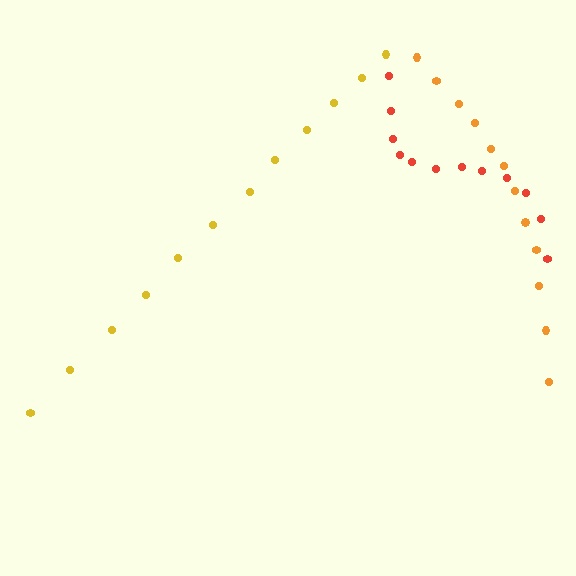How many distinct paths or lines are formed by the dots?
There are 3 distinct paths.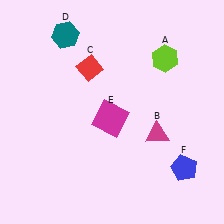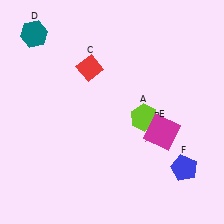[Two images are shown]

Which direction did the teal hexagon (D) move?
The teal hexagon (D) moved left.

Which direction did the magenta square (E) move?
The magenta square (E) moved right.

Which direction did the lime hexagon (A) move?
The lime hexagon (A) moved down.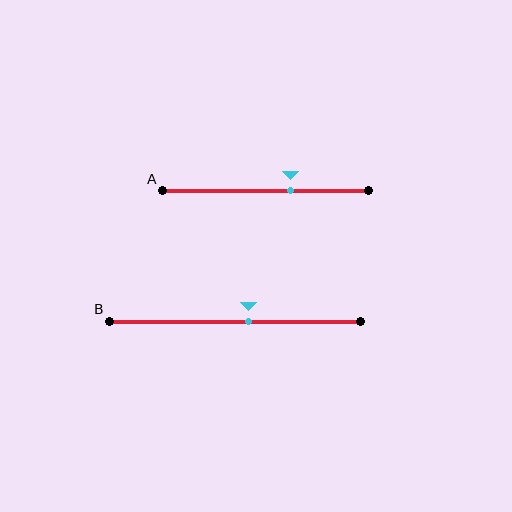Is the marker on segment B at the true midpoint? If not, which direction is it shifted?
No, the marker on segment B is shifted to the right by about 5% of the segment length.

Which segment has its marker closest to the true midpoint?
Segment B has its marker closest to the true midpoint.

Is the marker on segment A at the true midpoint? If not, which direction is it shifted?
No, the marker on segment A is shifted to the right by about 12% of the segment length.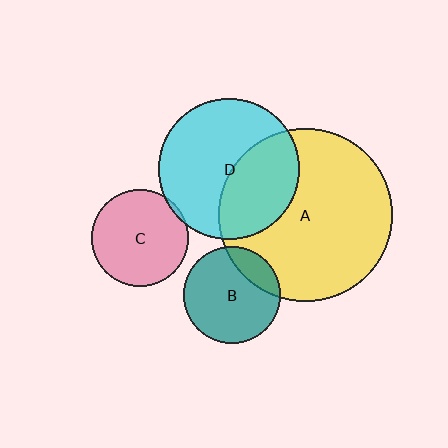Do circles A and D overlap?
Yes.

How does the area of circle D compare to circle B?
Approximately 2.1 times.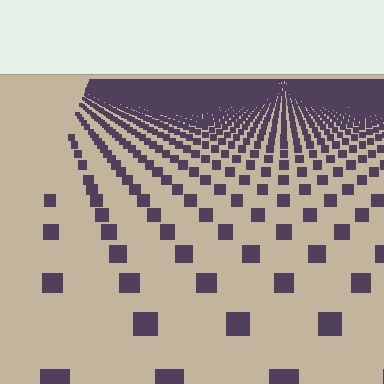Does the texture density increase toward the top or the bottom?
Density increases toward the top.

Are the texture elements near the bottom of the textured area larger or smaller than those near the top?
Larger. Near the bottom, elements are closer to the viewer and appear at a bigger on-screen size.